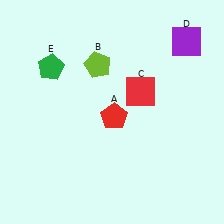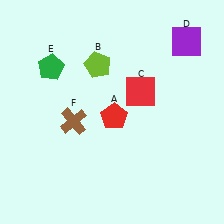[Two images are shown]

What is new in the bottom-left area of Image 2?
A brown cross (F) was added in the bottom-left area of Image 2.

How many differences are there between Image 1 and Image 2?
There is 1 difference between the two images.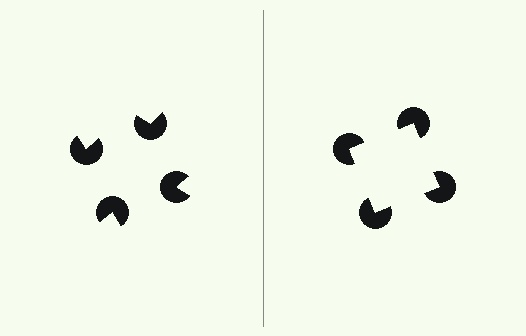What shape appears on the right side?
An illusory square.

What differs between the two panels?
The pac-man discs are positioned identically on both sides; only the wedge orientations differ. On the right they align to a square; on the left they are misaligned.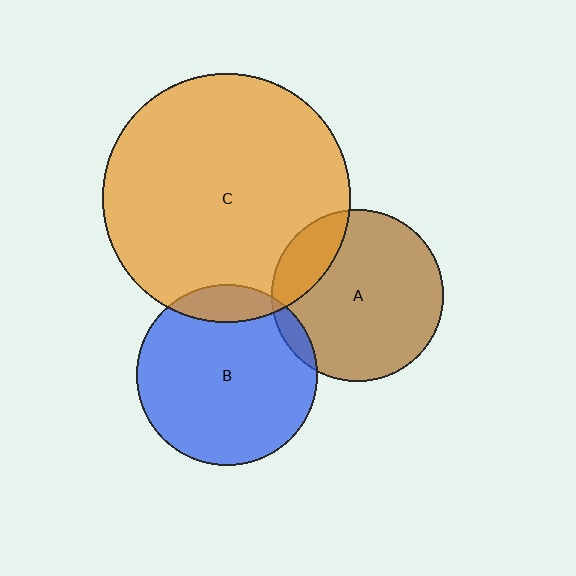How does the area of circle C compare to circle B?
Approximately 1.9 times.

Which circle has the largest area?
Circle C (orange).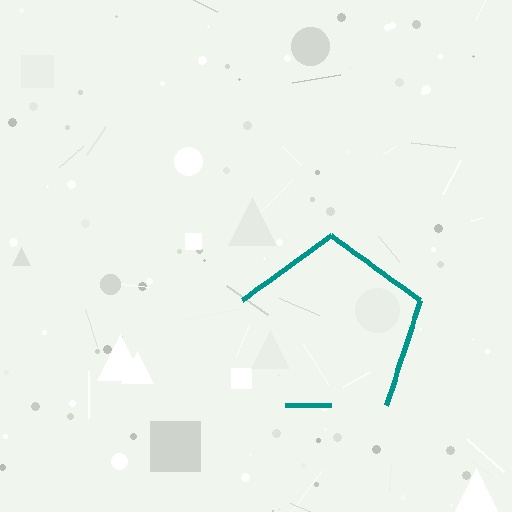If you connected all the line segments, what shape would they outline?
They would outline a pentagon.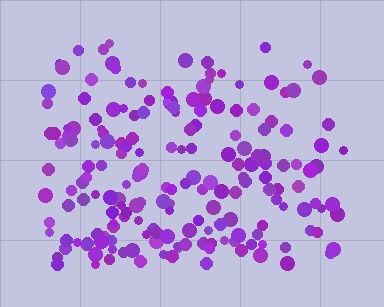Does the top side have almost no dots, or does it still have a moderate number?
Still a moderate number, just noticeably fewer than the bottom.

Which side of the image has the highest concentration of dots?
The bottom.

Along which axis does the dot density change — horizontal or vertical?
Vertical.